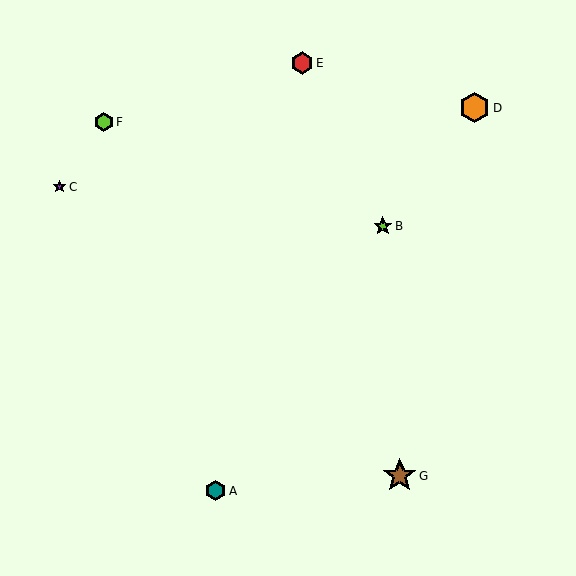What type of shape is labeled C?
Shape C is a purple star.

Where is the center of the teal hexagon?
The center of the teal hexagon is at (216, 491).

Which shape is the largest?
The brown star (labeled G) is the largest.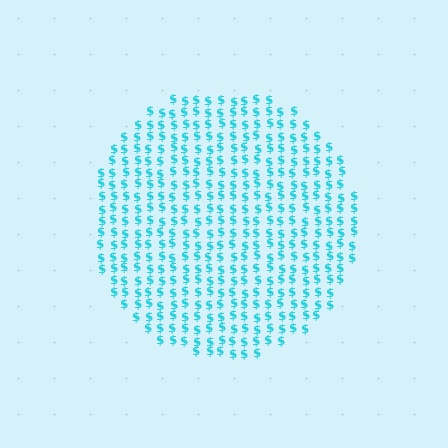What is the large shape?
The large shape is a circle.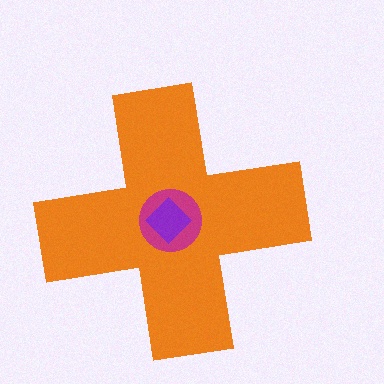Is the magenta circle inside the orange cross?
Yes.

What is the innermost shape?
The purple diamond.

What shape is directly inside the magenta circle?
The purple diamond.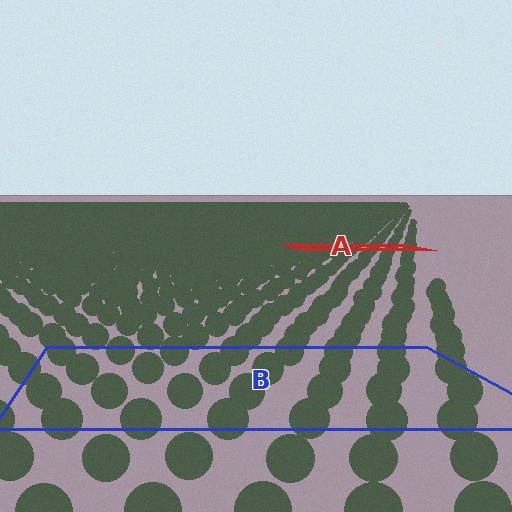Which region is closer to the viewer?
Region B is closer. The texture elements there are larger and more spread out.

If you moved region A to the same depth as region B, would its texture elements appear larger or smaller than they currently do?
They would appear larger. At a closer depth, the same texture elements are projected at a bigger on-screen size.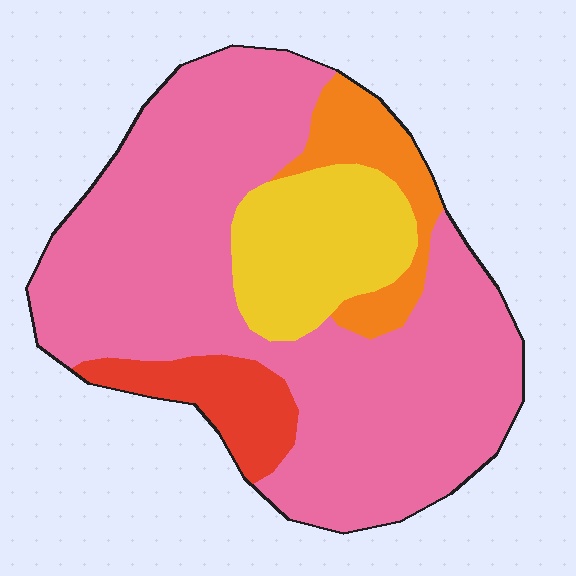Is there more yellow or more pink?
Pink.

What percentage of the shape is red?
Red covers 8% of the shape.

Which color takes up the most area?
Pink, at roughly 65%.